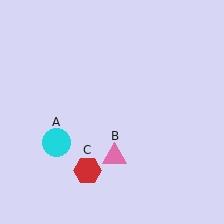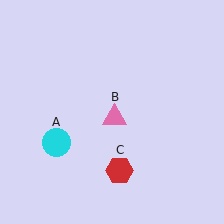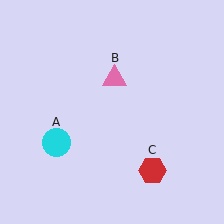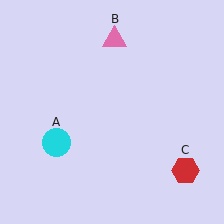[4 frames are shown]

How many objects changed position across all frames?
2 objects changed position: pink triangle (object B), red hexagon (object C).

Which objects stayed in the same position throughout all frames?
Cyan circle (object A) remained stationary.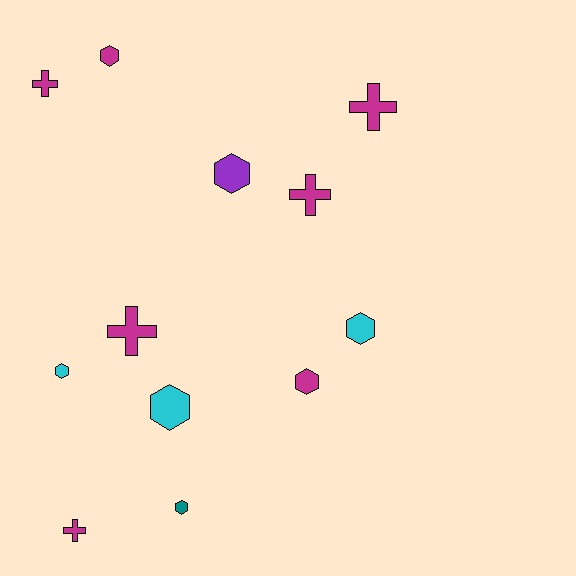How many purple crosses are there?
There are no purple crosses.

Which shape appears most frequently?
Hexagon, with 7 objects.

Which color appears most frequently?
Magenta, with 7 objects.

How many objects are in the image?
There are 12 objects.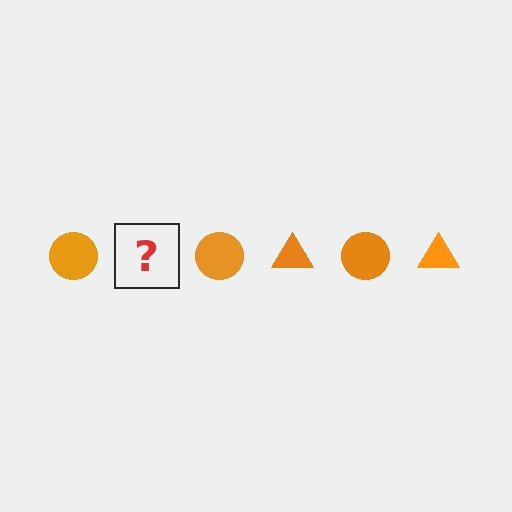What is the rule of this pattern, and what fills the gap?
The rule is that the pattern cycles through circle, triangle shapes in orange. The gap should be filled with an orange triangle.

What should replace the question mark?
The question mark should be replaced with an orange triangle.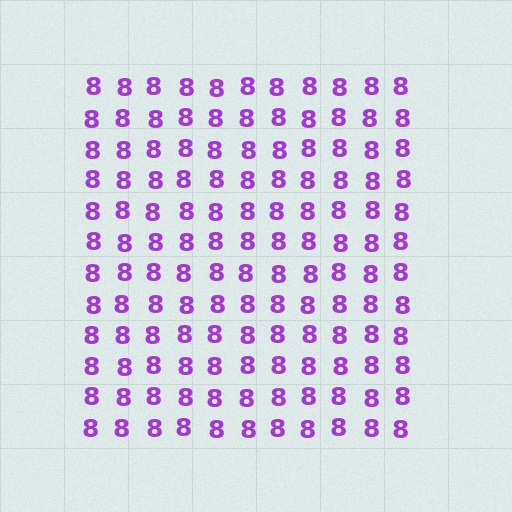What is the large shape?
The large shape is a square.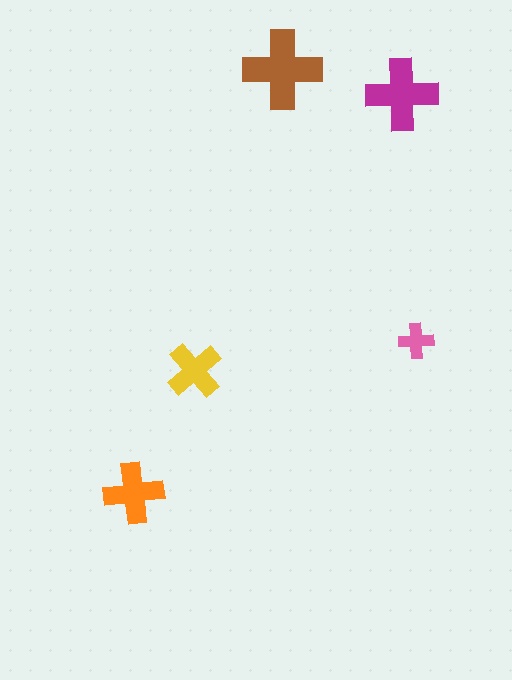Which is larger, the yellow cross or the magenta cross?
The magenta one.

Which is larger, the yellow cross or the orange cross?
The orange one.